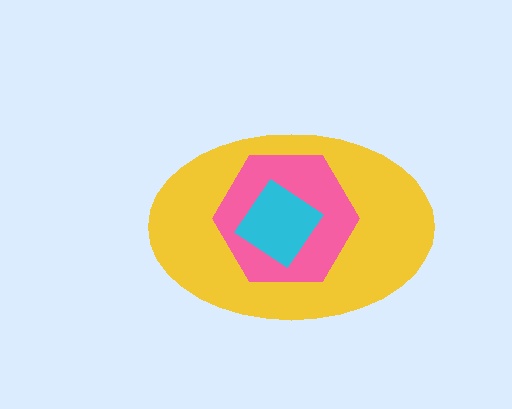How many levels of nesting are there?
3.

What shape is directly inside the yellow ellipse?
The pink hexagon.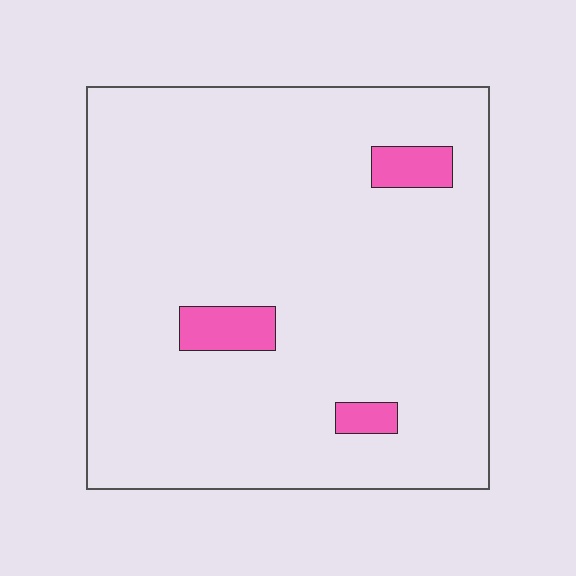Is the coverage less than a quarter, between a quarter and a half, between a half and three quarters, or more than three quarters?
Less than a quarter.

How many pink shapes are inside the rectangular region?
3.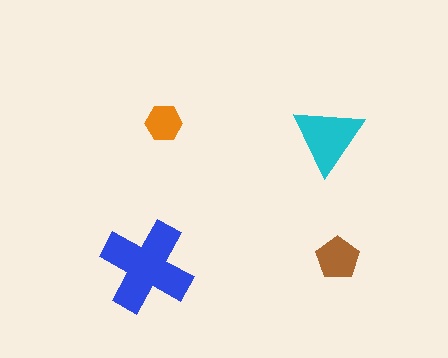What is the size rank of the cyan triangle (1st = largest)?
2nd.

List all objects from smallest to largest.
The orange hexagon, the brown pentagon, the cyan triangle, the blue cross.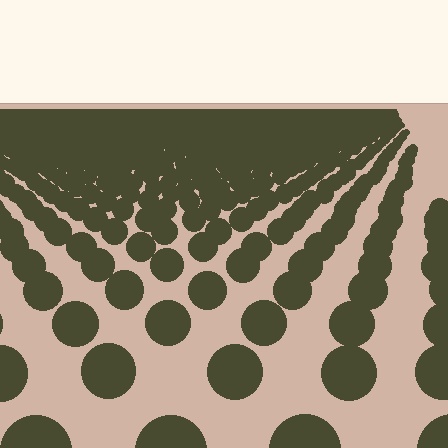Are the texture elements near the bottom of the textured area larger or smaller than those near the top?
Larger. Near the bottom, elements are closer to the viewer and appear at a bigger on-screen size.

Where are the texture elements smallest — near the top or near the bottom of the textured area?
Near the top.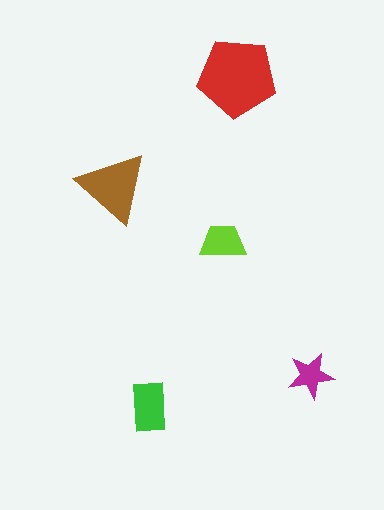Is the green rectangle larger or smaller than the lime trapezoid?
Larger.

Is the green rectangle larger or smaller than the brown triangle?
Smaller.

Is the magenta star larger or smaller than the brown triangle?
Smaller.